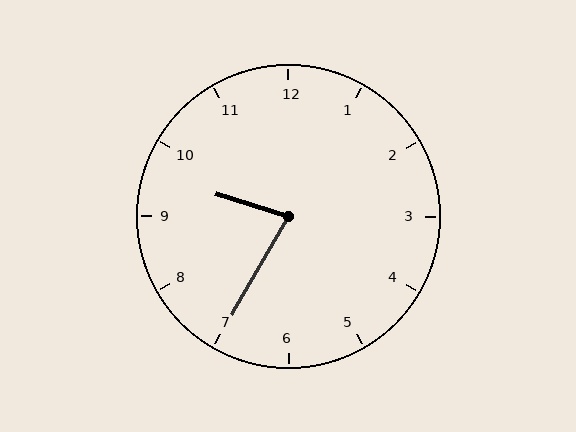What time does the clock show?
9:35.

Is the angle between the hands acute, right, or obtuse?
It is acute.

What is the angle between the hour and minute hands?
Approximately 78 degrees.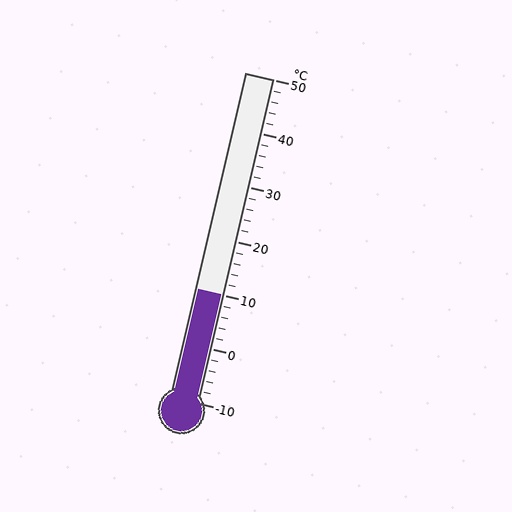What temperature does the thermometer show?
The thermometer shows approximately 10°C.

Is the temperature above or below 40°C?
The temperature is below 40°C.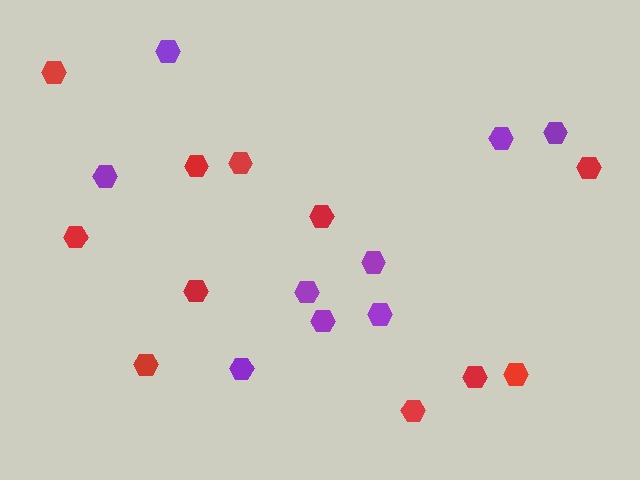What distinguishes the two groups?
There are 2 groups: one group of red hexagons (11) and one group of purple hexagons (9).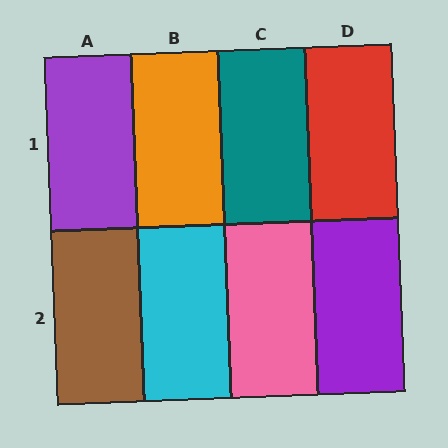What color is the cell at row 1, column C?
Teal.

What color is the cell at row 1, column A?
Purple.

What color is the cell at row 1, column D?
Red.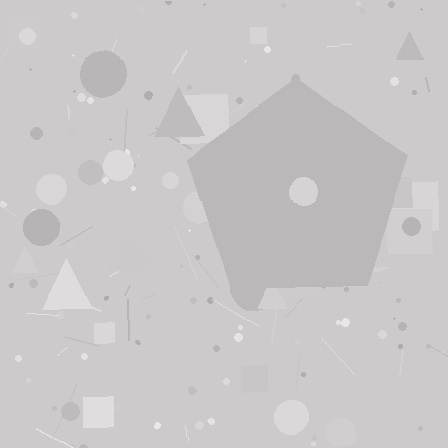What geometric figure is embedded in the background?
A pentagon is embedded in the background.